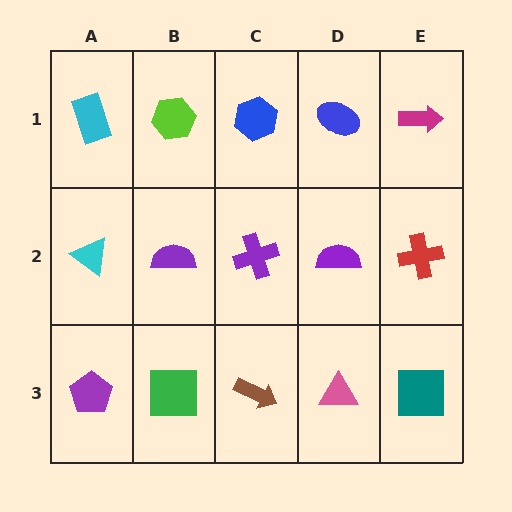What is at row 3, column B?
A green square.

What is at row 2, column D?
A purple semicircle.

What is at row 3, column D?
A pink triangle.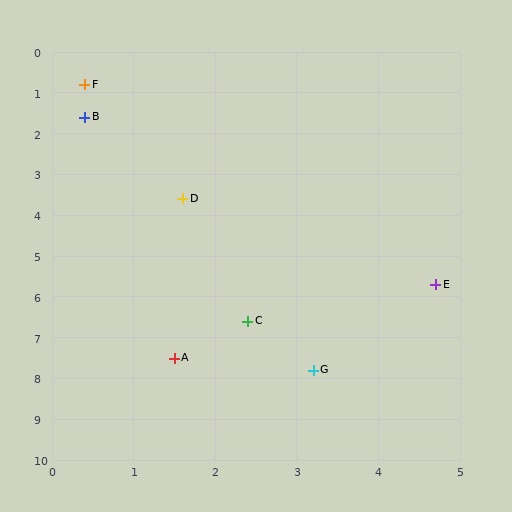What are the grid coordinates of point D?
Point D is at approximately (1.6, 3.6).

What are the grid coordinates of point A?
Point A is at approximately (1.5, 7.5).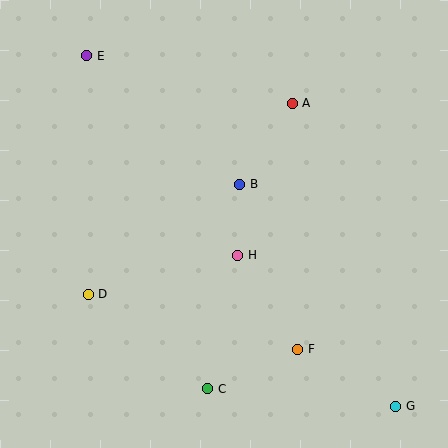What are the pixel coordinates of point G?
Point G is at (396, 406).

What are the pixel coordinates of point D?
Point D is at (88, 294).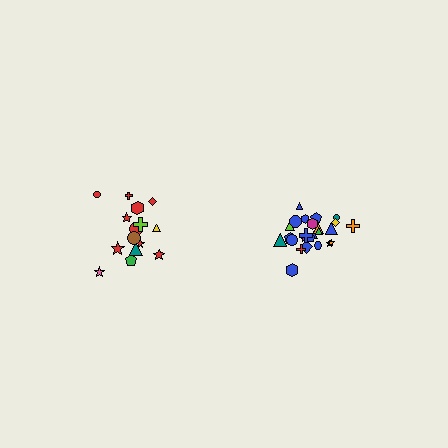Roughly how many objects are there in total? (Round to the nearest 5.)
Roughly 40 objects in total.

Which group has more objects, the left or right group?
The right group.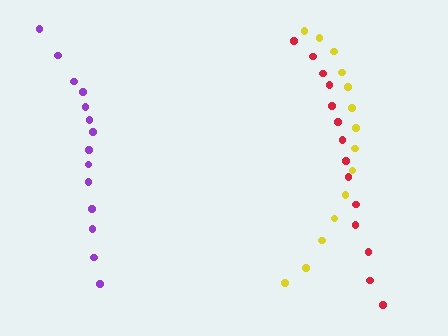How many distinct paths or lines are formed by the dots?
There are 3 distinct paths.